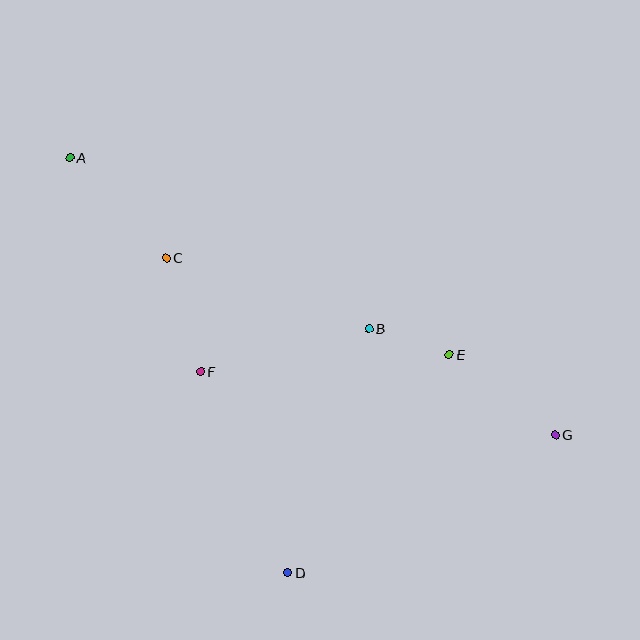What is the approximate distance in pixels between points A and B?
The distance between A and B is approximately 344 pixels.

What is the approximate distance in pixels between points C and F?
The distance between C and F is approximately 119 pixels.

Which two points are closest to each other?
Points B and E are closest to each other.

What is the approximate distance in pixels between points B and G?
The distance between B and G is approximately 214 pixels.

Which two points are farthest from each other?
Points A and G are farthest from each other.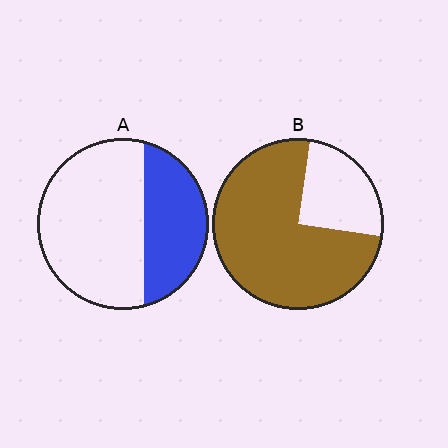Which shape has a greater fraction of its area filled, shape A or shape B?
Shape B.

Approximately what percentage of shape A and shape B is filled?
A is approximately 35% and B is approximately 75%.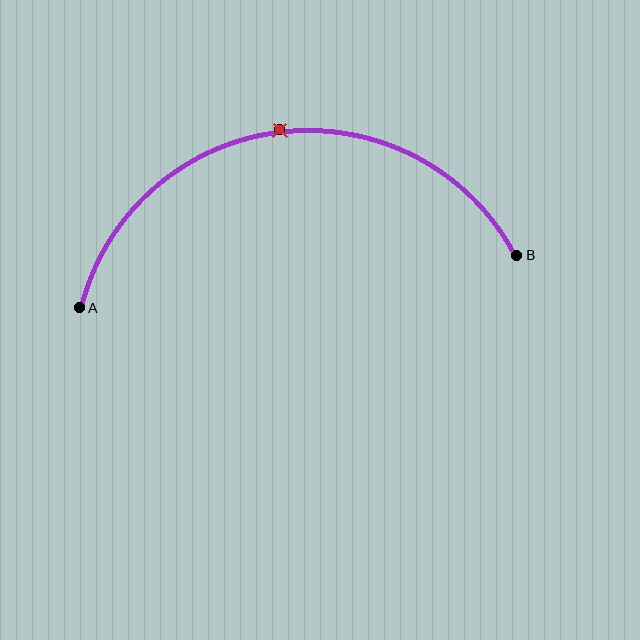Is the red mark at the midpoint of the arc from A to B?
Yes. The red mark lies on the arc at equal arc-length from both A and B — it is the arc midpoint.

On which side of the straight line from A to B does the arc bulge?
The arc bulges above the straight line connecting A and B.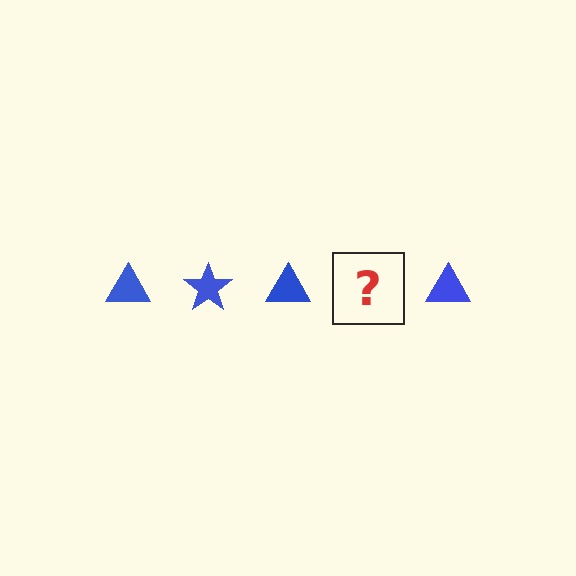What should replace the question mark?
The question mark should be replaced with a blue star.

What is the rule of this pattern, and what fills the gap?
The rule is that the pattern cycles through triangle, star shapes in blue. The gap should be filled with a blue star.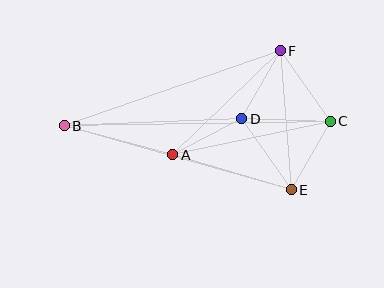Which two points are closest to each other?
Points A and D are closest to each other.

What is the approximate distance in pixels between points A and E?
The distance between A and E is approximately 123 pixels.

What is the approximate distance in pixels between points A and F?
The distance between A and F is approximately 150 pixels.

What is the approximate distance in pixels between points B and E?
The distance between B and E is approximately 236 pixels.